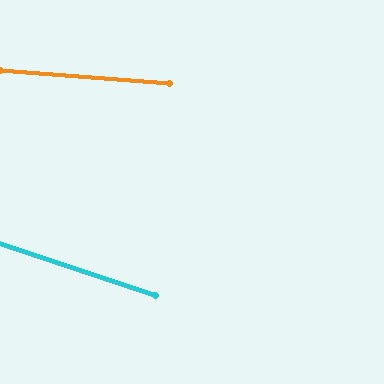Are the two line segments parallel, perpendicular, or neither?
Neither parallel nor perpendicular — they differ by about 14°.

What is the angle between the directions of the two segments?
Approximately 14 degrees.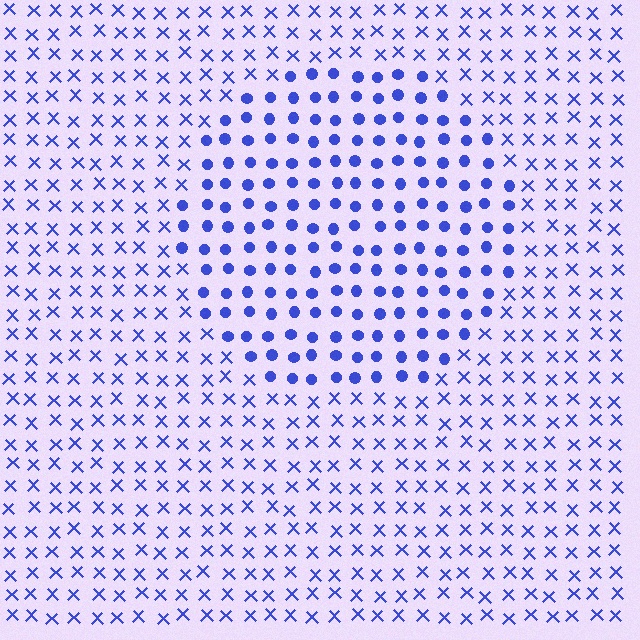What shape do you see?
I see a circle.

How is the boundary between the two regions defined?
The boundary is defined by a change in element shape: circles inside vs. X marks outside. All elements share the same color and spacing.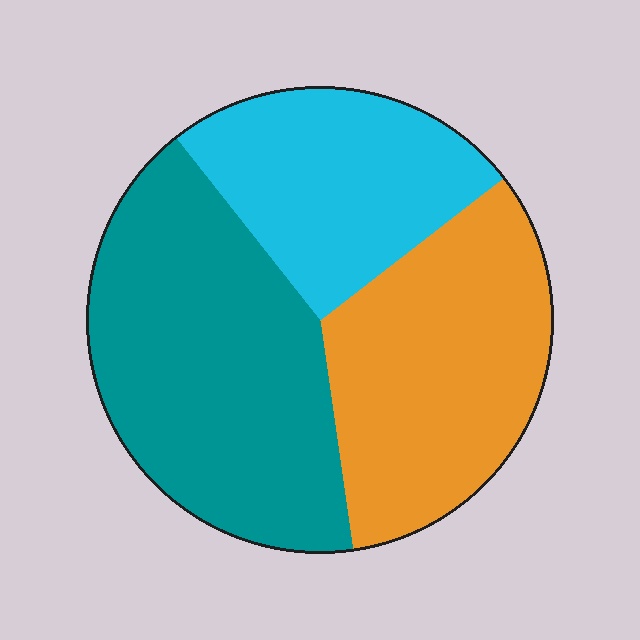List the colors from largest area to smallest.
From largest to smallest: teal, orange, cyan.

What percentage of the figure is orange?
Orange takes up between a quarter and a half of the figure.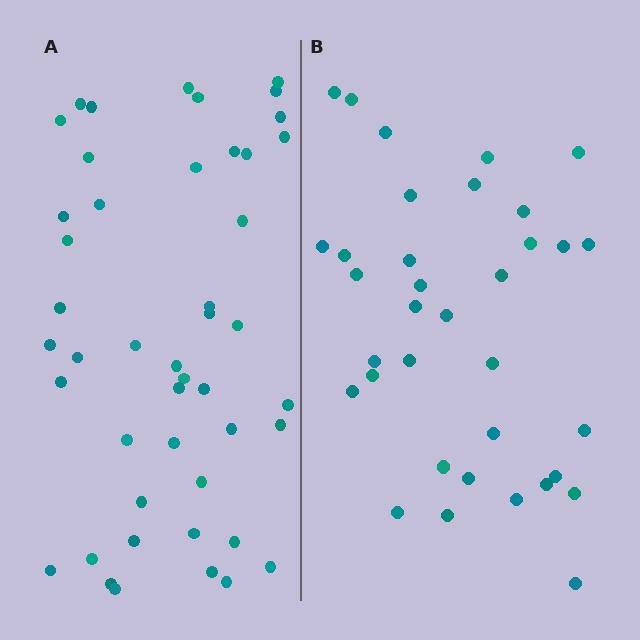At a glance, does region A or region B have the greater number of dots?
Region A (the left region) has more dots.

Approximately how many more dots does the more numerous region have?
Region A has roughly 12 or so more dots than region B.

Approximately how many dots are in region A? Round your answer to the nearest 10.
About 50 dots. (The exact count is 46, which rounds to 50.)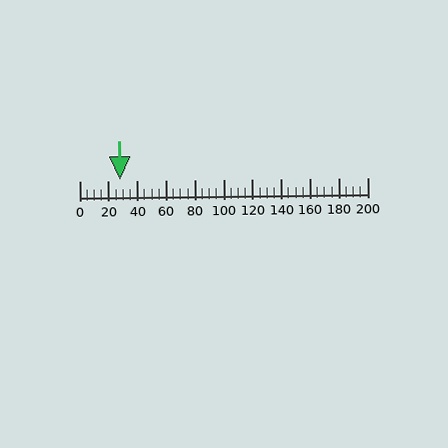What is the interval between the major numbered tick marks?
The major tick marks are spaced 20 units apart.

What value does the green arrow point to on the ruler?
The green arrow points to approximately 28.